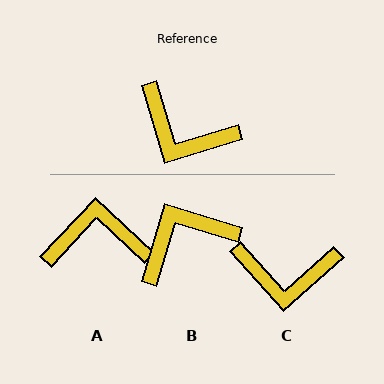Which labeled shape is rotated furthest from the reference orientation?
A, about 150 degrees away.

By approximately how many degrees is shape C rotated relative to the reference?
Approximately 25 degrees counter-clockwise.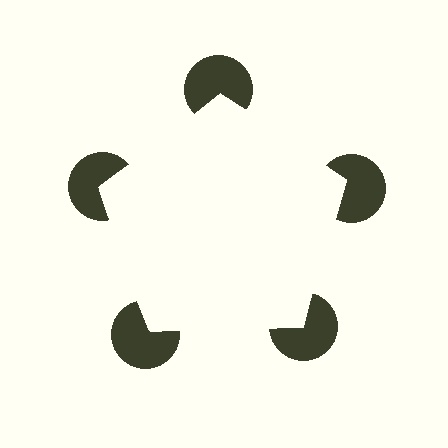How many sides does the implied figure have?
5 sides.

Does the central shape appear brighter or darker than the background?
It typically appears slightly brighter than the background, even though no actual brightness change is drawn.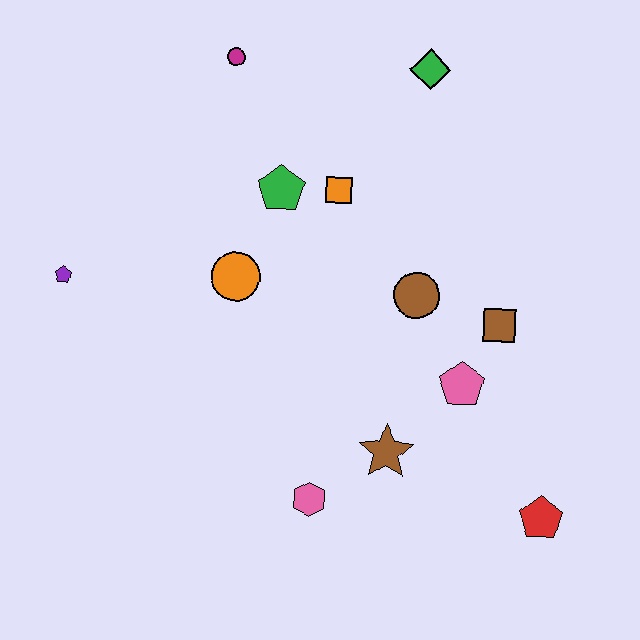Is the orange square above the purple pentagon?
Yes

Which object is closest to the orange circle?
The green pentagon is closest to the orange circle.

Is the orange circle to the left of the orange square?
Yes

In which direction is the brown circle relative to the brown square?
The brown circle is to the left of the brown square.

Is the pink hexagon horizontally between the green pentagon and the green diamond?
Yes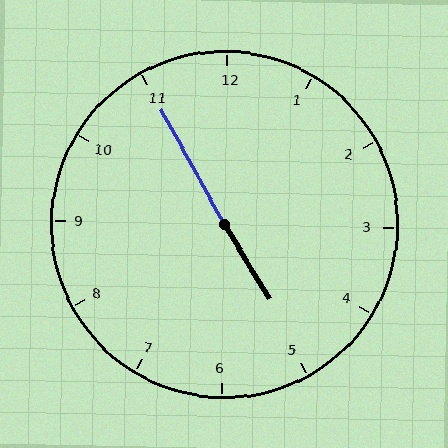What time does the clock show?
4:55.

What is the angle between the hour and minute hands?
Approximately 178 degrees.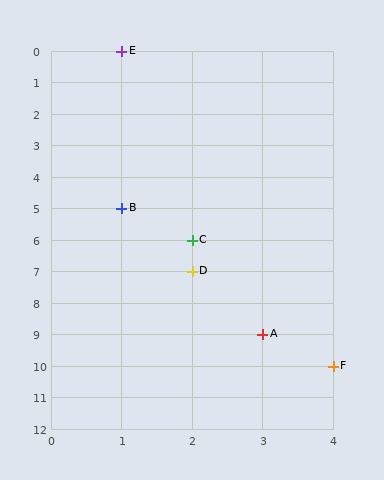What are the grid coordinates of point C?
Point C is at grid coordinates (2, 6).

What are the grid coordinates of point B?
Point B is at grid coordinates (1, 5).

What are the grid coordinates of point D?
Point D is at grid coordinates (2, 7).